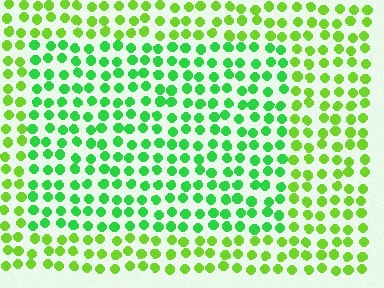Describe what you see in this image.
The image is filled with small lime elements in a uniform arrangement. A rectangle-shaped region is visible where the elements are tinted to a slightly different hue, forming a subtle color boundary.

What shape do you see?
I see a rectangle.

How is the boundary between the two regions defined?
The boundary is defined purely by a slight shift in hue (about 34 degrees). Spacing, size, and orientation are identical on both sides.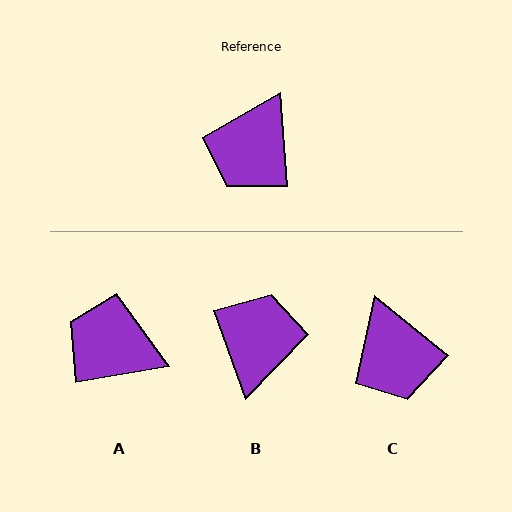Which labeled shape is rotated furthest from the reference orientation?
B, about 164 degrees away.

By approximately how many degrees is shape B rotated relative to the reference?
Approximately 164 degrees clockwise.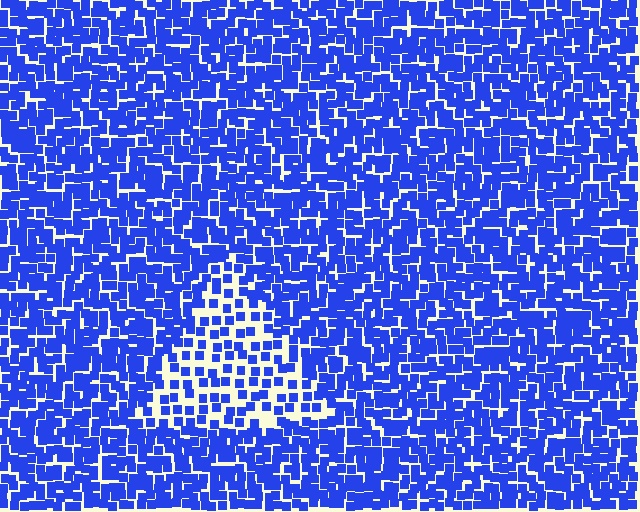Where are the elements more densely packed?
The elements are more densely packed outside the triangle boundary.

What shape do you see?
I see a triangle.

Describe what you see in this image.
The image contains small blue elements arranged at two different densities. A triangle-shaped region is visible where the elements are less densely packed than the surrounding area.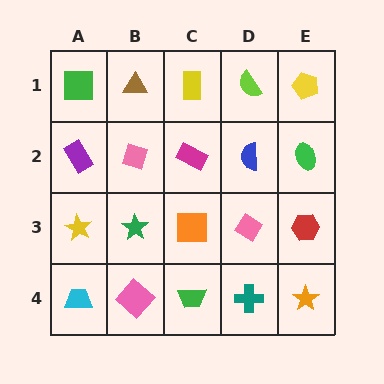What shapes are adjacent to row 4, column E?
A red hexagon (row 3, column E), a teal cross (row 4, column D).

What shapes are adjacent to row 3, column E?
A green ellipse (row 2, column E), an orange star (row 4, column E), a pink diamond (row 3, column D).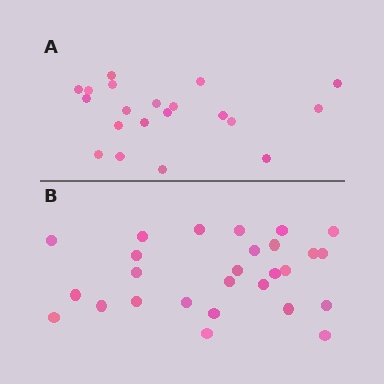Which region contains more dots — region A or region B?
Region B (the bottom region) has more dots.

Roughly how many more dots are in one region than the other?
Region B has roughly 8 or so more dots than region A.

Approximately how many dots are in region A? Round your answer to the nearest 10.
About 20 dots.